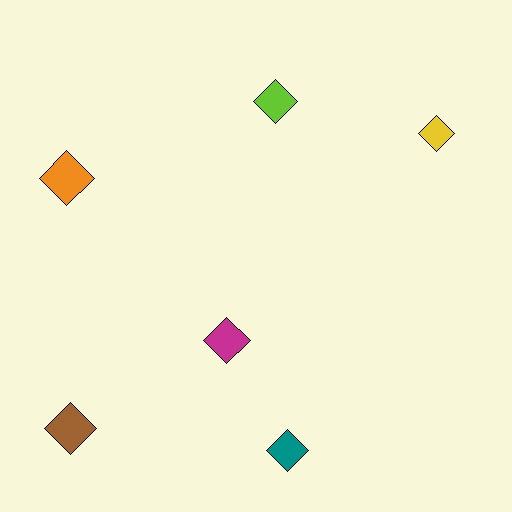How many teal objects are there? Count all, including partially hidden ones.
There is 1 teal object.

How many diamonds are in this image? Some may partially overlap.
There are 6 diamonds.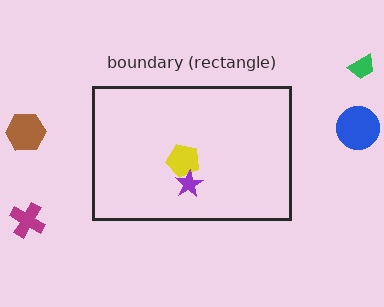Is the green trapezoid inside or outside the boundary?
Outside.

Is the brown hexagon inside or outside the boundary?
Outside.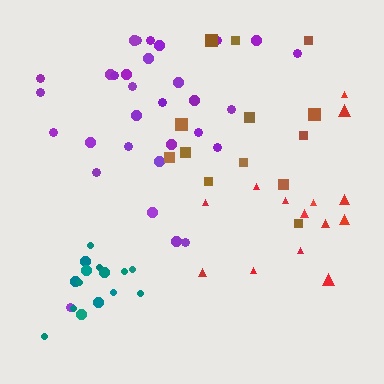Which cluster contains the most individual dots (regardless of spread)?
Purple (31).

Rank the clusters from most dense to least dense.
teal, purple, brown, red.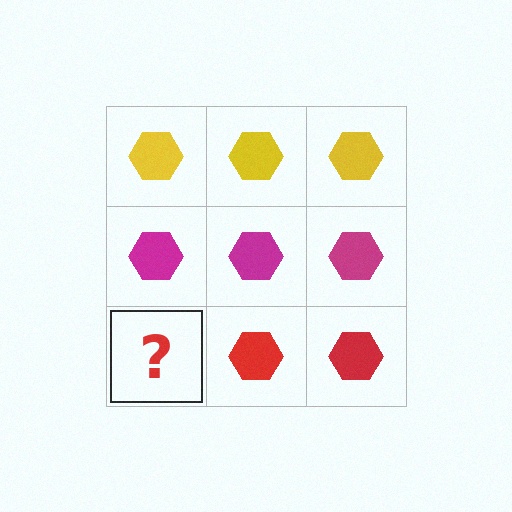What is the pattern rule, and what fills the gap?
The rule is that each row has a consistent color. The gap should be filled with a red hexagon.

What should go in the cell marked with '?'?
The missing cell should contain a red hexagon.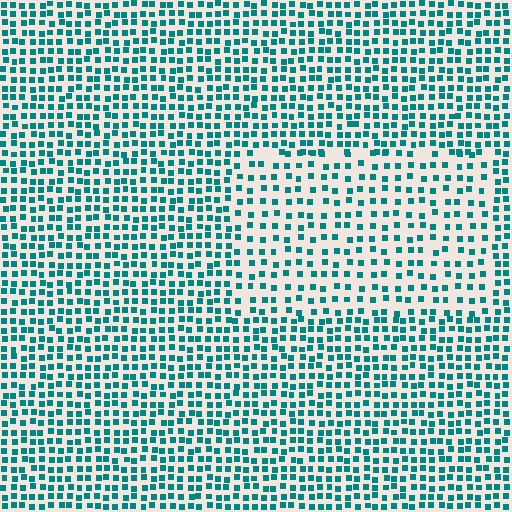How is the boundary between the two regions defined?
The boundary is defined by a change in element density (approximately 1.7x ratio). All elements are the same color, size, and shape.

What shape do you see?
I see a rectangle.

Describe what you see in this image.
The image contains small teal elements arranged at two different densities. A rectangle-shaped region is visible where the elements are less densely packed than the surrounding area.